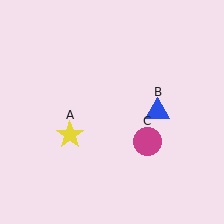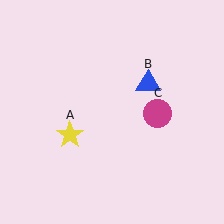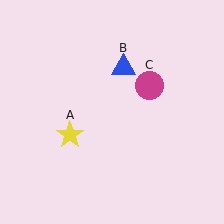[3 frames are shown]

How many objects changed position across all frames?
2 objects changed position: blue triangle (object B), magenta circle (object C).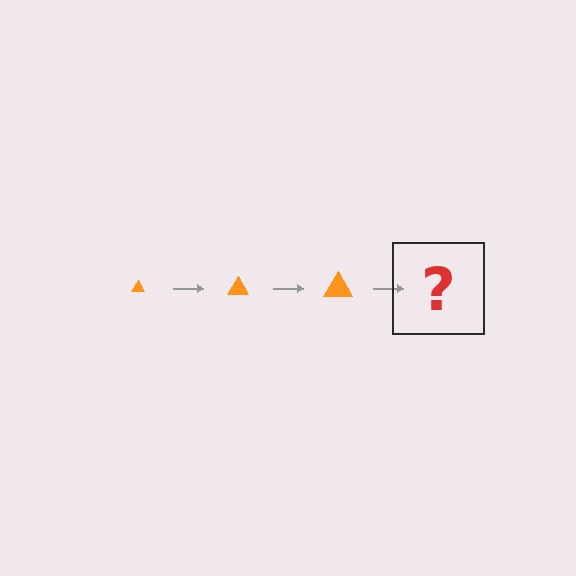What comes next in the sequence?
The next element should be an orange triangle, larger than the previous one.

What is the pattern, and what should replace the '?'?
The pattern is that the triangle gets progressively larger each step. The '?' should be an orange triangle, larger than the previous one.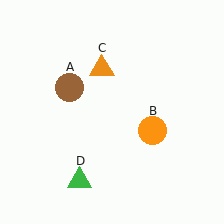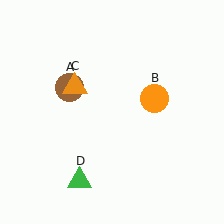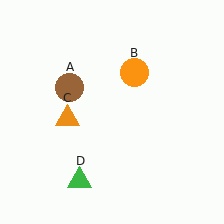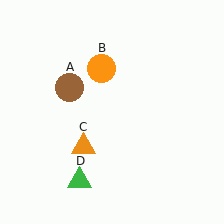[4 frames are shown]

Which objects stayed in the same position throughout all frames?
Brown circle (object A) and green triangle (object D) remained stationary.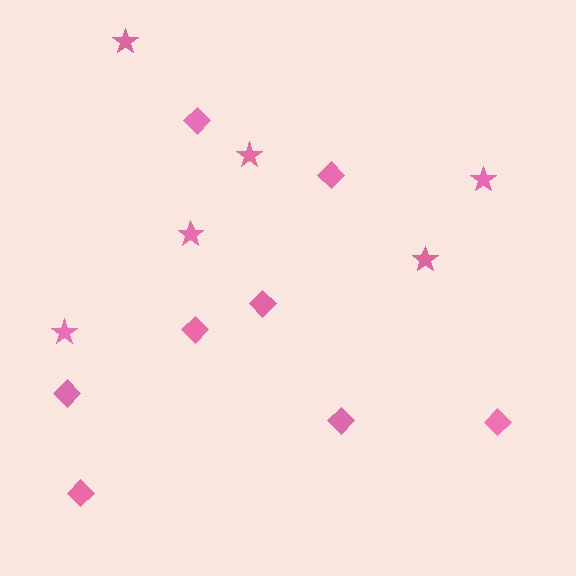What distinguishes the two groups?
There are 2 groups: one group of stars (6) and one group of diamonds (8).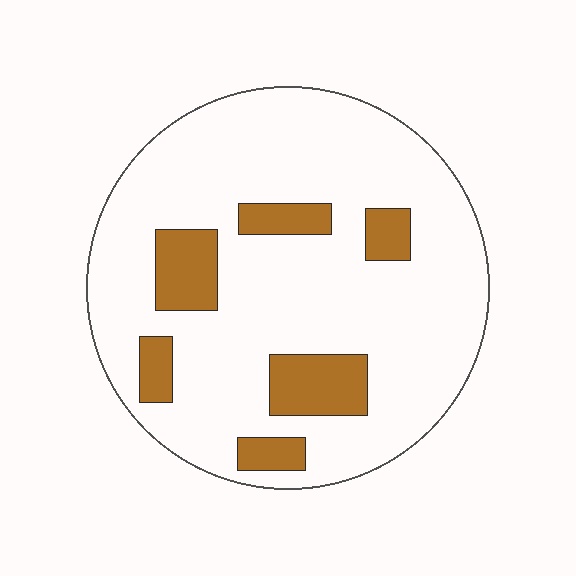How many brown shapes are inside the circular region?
6.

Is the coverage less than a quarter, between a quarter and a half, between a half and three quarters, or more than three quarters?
Less than a quarter.